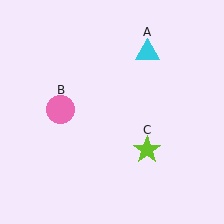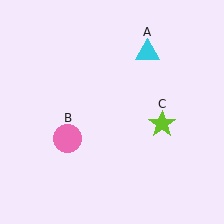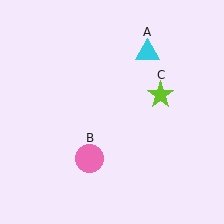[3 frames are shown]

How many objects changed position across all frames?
2 objects changed position: pink circle (object B), lime star (object C).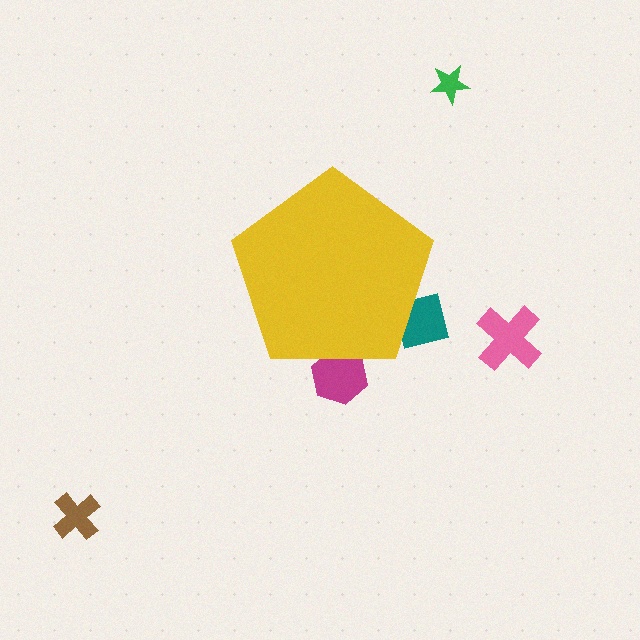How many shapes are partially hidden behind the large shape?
2 shapes are partially hidden.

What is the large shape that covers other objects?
A yellow pentagon.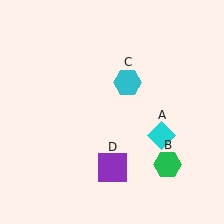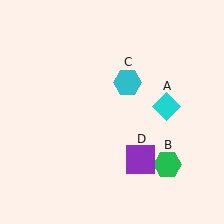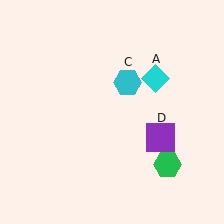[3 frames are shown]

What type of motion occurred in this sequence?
The cyan diamond (object A), purple square (object D) rotated counterclockwise around the center of the scene.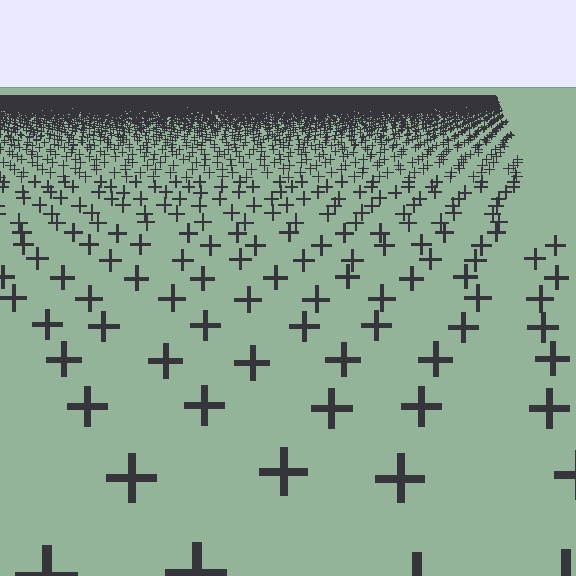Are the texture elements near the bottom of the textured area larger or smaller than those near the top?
Larger. Near the bottom, elements are closer to the viewer and appear at a bigger on-screen size.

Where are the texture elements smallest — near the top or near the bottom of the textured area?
Near the top.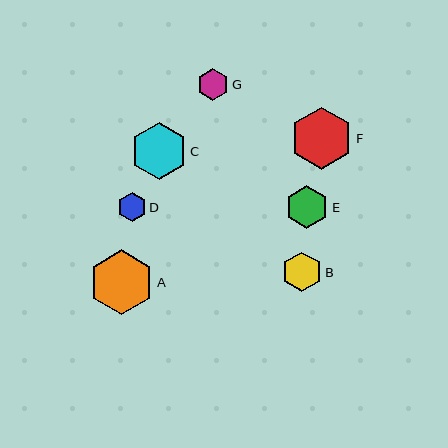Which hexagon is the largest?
Hexagon A is the largest with a size of approximately 65 pixels.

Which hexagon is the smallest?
Hexagon D is the smallest with a size of approximately 29 pixels.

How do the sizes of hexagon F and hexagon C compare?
Hexagon F and hexagon C are approximately the same size.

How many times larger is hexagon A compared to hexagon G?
Hexagon A is approximately 2.1 times the size of hexagon G.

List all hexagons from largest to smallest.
From largest to smallest: A, F, C, E, B, G, D.